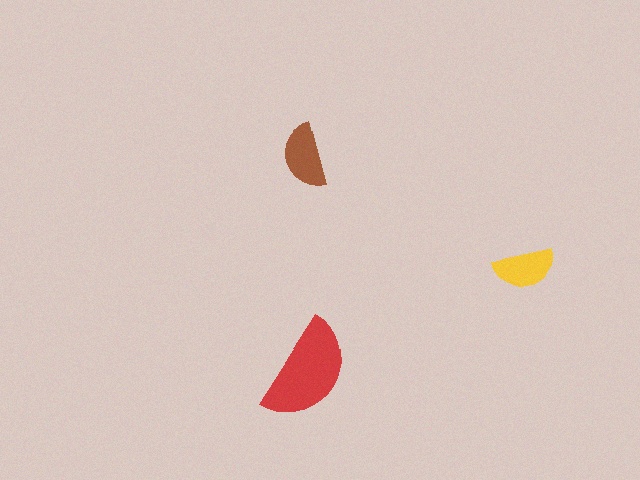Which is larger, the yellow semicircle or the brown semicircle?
The brown one.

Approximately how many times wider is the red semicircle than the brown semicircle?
About 1.5 times wider.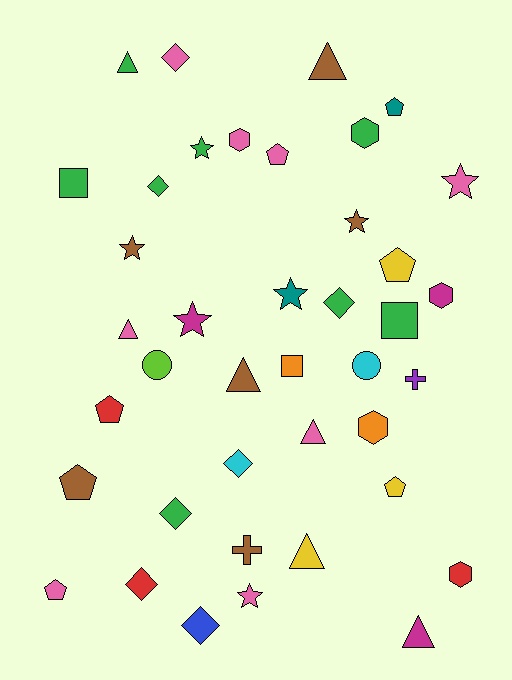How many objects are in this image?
There are 40 objects.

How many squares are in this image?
There are 3 squares.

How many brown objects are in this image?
There are 6 brown objects.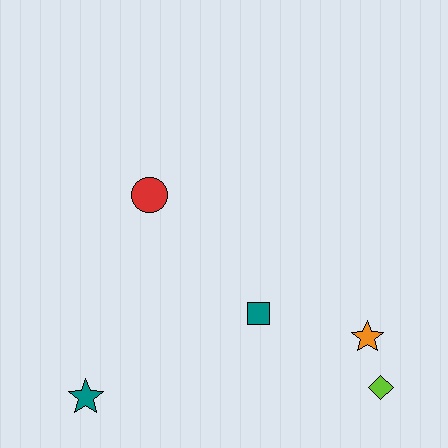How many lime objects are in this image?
There is 1 lime object.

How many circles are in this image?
There is 1 circle.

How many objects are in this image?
There are 5 objects.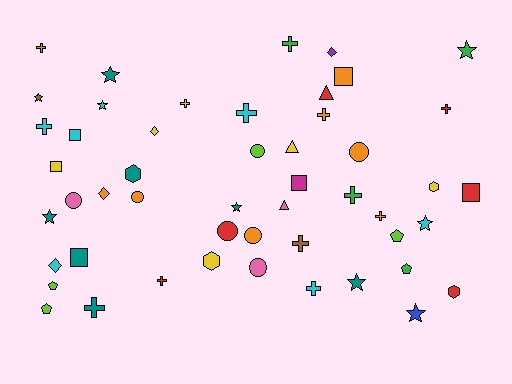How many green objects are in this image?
There are 4 green objects.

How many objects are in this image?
There are 50 objects.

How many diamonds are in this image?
There are 4 diamonds.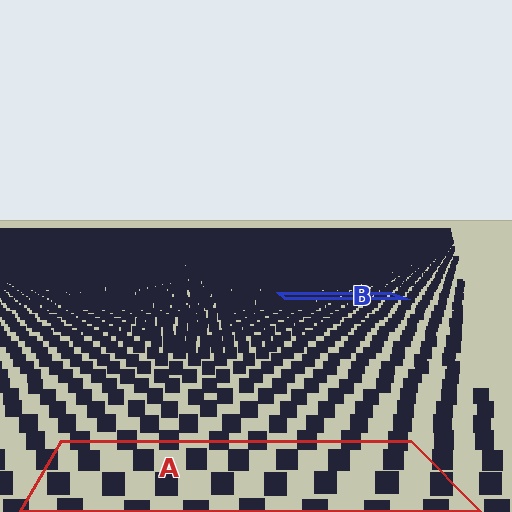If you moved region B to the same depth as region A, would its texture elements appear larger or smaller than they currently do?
They would appear larger. At a closer depth, the same texture elements are projected at a bigger on-screen size.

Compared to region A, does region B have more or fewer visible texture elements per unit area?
Region B has more texture elements per unit area — they are packed more densely because it is farther away.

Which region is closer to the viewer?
Region A is closer. The texture elements there are larger and more spread out.